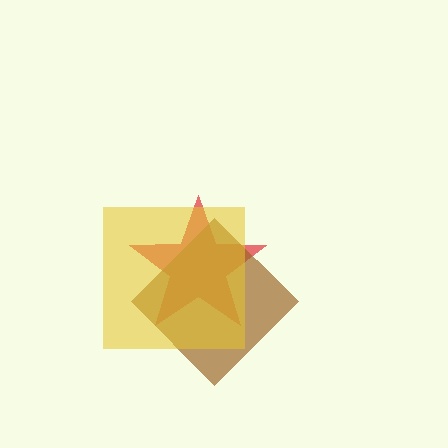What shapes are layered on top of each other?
The layered shapes are: a red star, a brown diamond, a yellow square.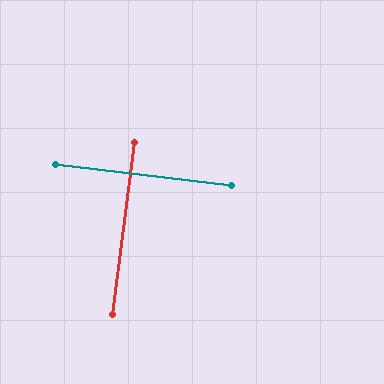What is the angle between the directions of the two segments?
Approximately 90 degrees.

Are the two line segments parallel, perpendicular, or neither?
Perpendicular — they meet at approximately 90°.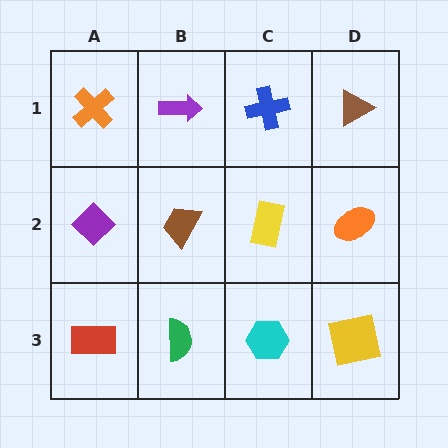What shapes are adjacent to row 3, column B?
A brown trapezoid (row 2, column B), a red rectangle (row 3, column A), a cyan hexagon (row 3, column C).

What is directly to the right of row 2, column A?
A brown trapezoid.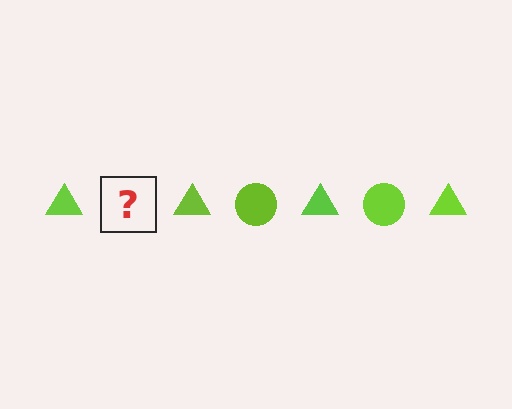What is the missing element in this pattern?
The missing element is a lime circle.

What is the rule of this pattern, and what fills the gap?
The rule is that the pattern cycles through triangle, circle shapes in lime. The gap should be filled with a lime circle.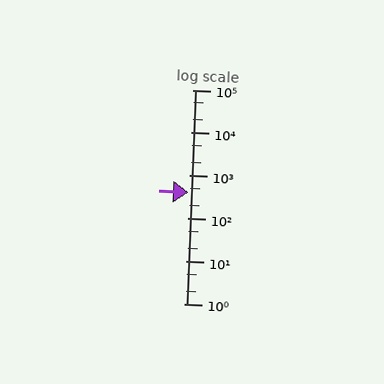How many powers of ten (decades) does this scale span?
The scale spans 5 decades, from 1 to 100000.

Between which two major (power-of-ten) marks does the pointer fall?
The pointer is between 100 and 1000.